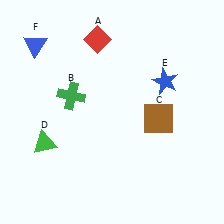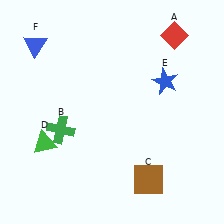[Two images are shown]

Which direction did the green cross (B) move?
The green cross (B) moved down.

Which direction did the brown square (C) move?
The brown square (C) moved down.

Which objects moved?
The objects that moved are: the red diamond (A), the green cross (B), the brown square (C).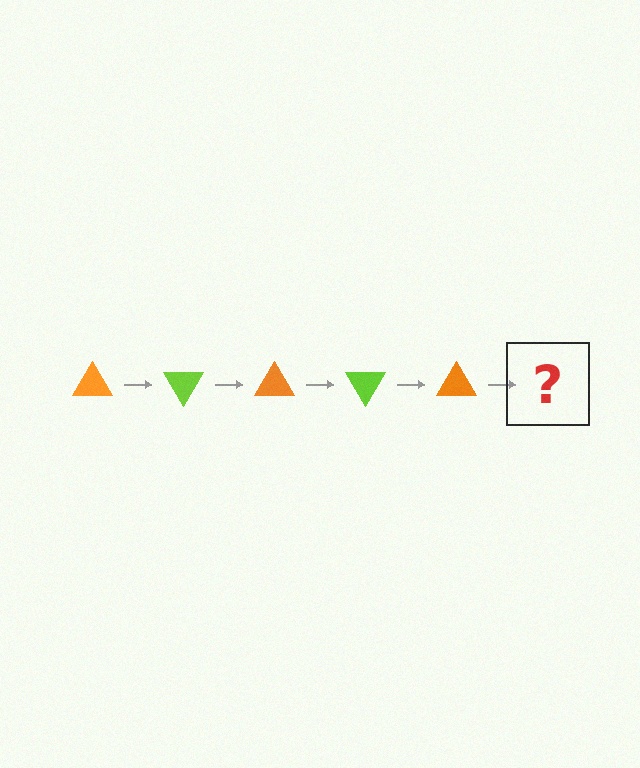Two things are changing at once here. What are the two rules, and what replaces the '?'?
The two rules are that it rotates 60 degrees each step and the color cycles through orange and lime. The '?' should be a lime triangle, rotated 300 degrees from the start.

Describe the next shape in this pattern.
It should be a lime triangle, rotated 300 degrees from the start.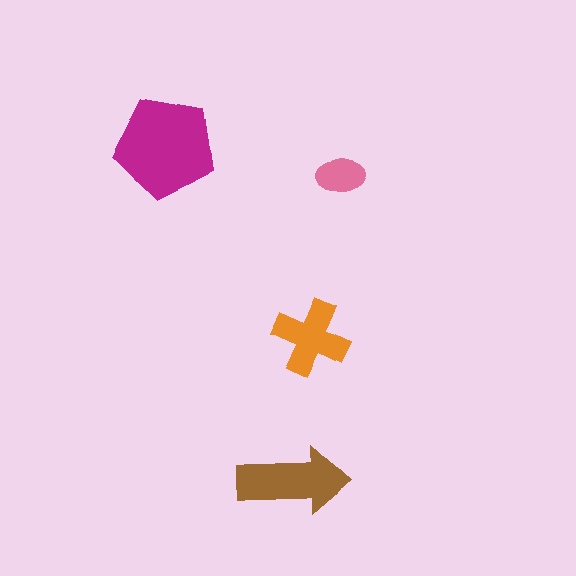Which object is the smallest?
The pink ellipse.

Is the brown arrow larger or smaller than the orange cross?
Larger.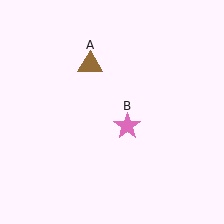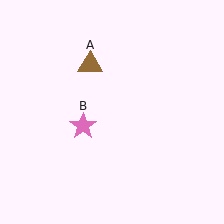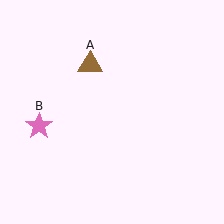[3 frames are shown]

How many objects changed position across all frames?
1 object changed position: pink star (object B).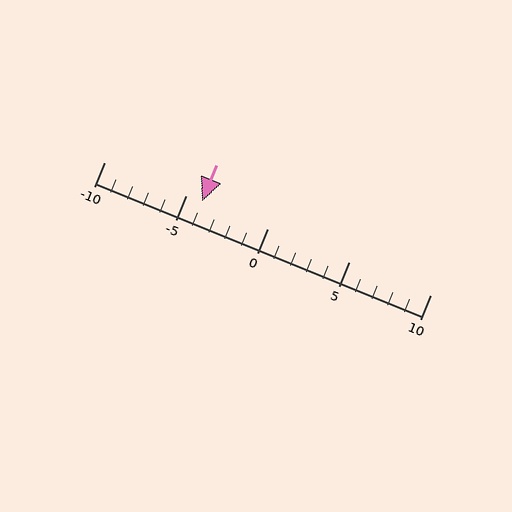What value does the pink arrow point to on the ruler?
The pink arrow points to approximately -4.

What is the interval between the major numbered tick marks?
The major tick marks are spaced 5 units apart.